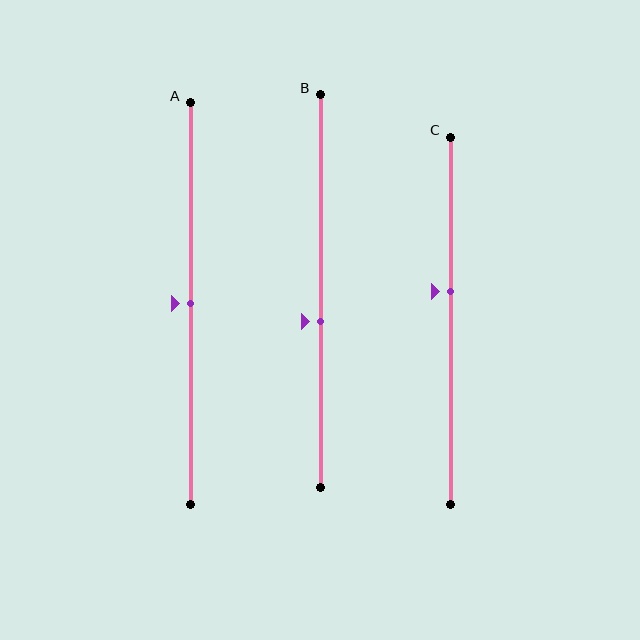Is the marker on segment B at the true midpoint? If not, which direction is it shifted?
No, the marker on segment B is shifted downward by about 8% of the segment length.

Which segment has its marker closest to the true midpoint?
Segment A has its marker closest to the true midpoint.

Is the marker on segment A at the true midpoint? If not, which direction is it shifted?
Yes, the marker on segment A is at the true midpoint.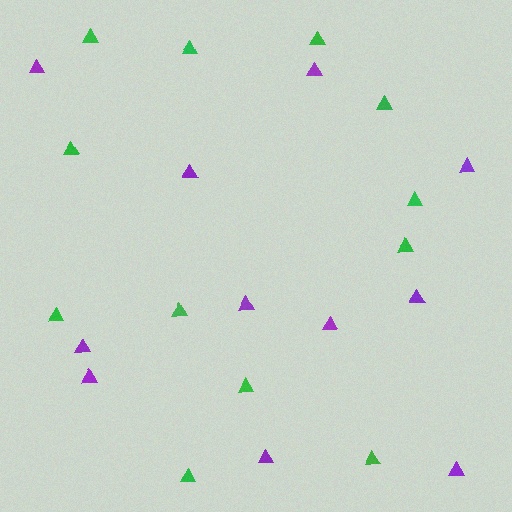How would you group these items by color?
There are 2 groups: one group of purple triangles (11) and one group of green triangles (12).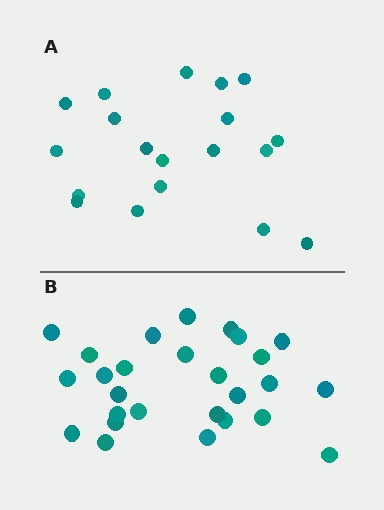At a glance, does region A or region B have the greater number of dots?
Region B (the bottom region) has more dots.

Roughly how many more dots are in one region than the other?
Region B has roughly 8 or so more dots than region A.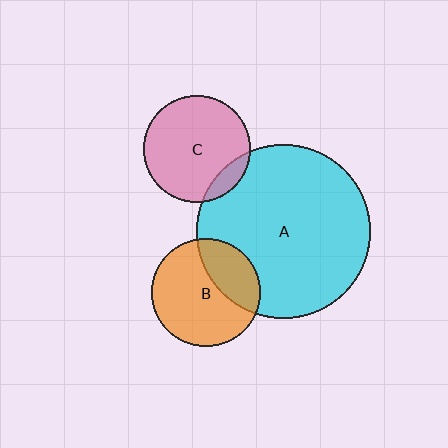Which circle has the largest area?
Circle A (cyan).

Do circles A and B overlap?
Yes.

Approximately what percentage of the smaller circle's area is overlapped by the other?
Approximately 30%.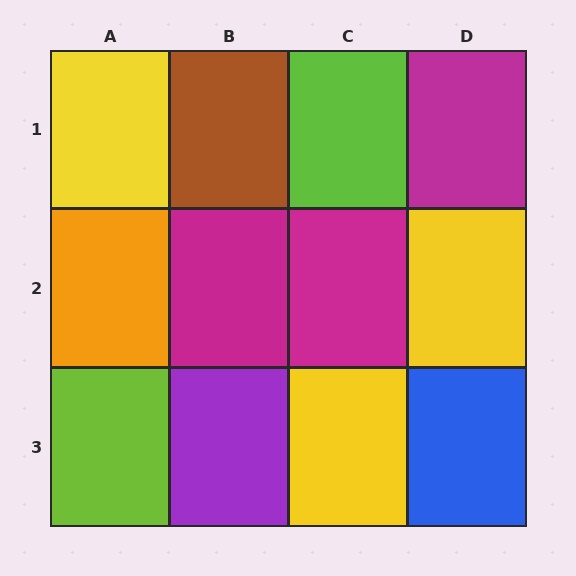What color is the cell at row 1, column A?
Yellow.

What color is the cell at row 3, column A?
Lime.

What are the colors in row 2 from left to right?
Orange, magenta, magenta, yellow.